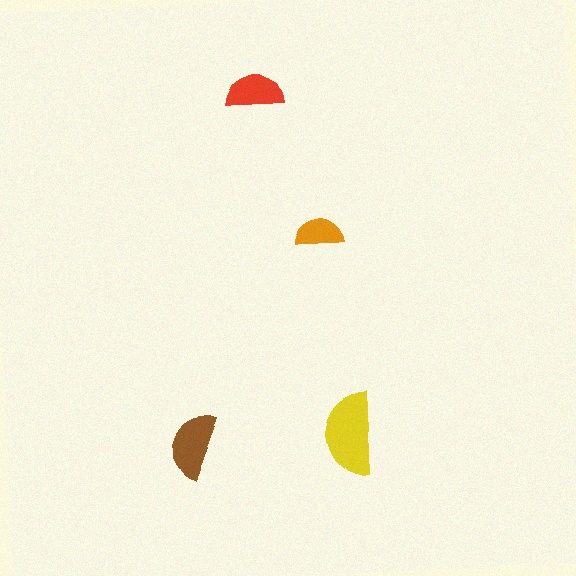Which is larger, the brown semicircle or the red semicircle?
The brown one.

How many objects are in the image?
There are 4 objects in the image.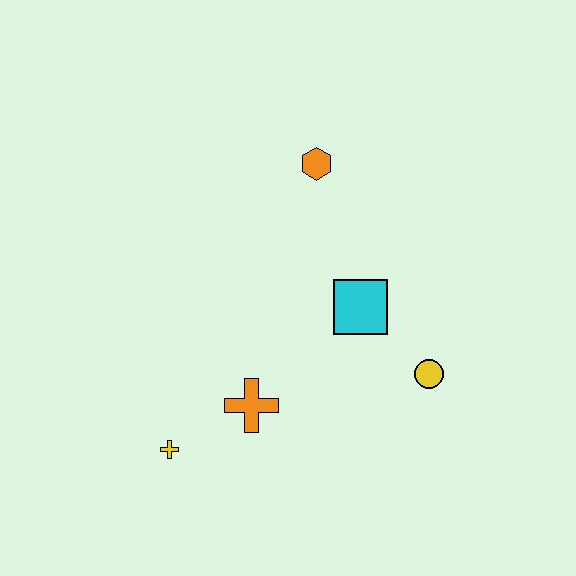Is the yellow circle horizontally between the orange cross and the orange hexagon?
No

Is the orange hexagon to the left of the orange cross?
No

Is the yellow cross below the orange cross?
Yes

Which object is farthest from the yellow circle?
The yellow cross is farthest from the yellow circle.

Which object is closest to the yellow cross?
The orange cross is closest to the yellow cross.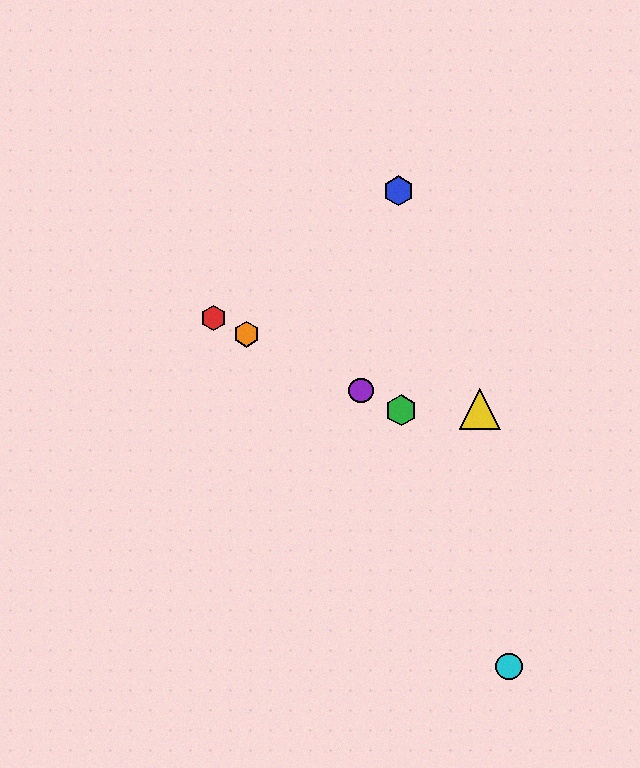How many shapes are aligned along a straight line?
4 shapes (the red hexagon, the green hexagon, the purple circle, the orange hexagon) are aligned along a straight line.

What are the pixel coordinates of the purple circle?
The purple circle is at (361, 391).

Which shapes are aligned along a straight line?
The red hexagon, the green hexagon, the purple circle, the orange hexagon are aligned along a straight line.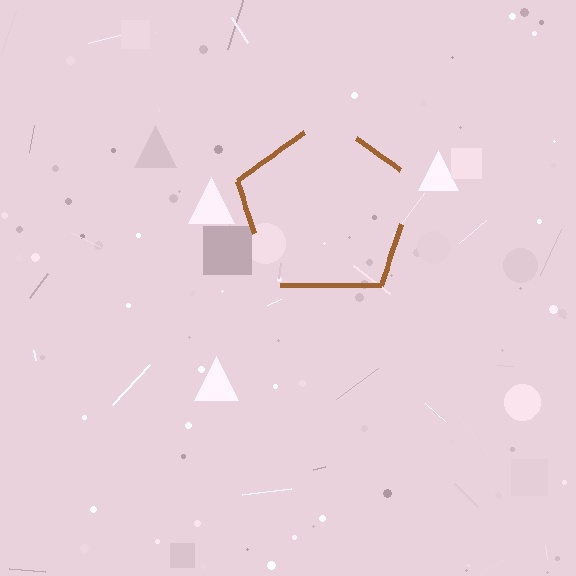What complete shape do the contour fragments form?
The contour fragments form a pentagon.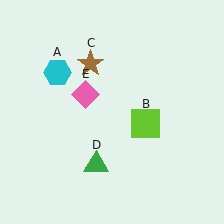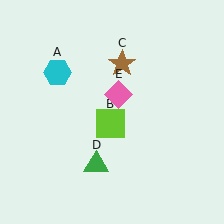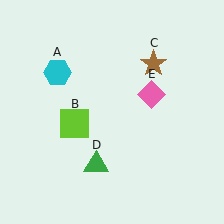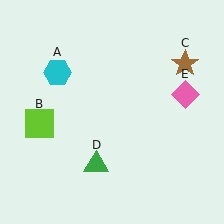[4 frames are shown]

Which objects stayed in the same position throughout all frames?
Cyan hexagon (object A) and green triangle (object D) remained stationary.